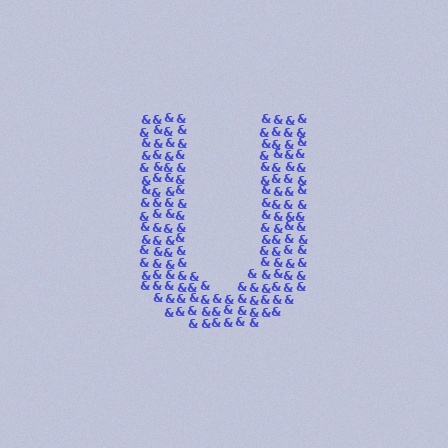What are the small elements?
The small elements are ampersands.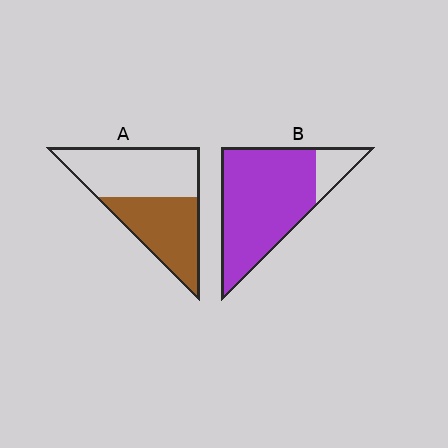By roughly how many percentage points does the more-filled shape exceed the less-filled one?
By roughly 40 percentage points (B over A).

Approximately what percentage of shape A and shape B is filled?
A is approximately 45% and B is approximately 85%.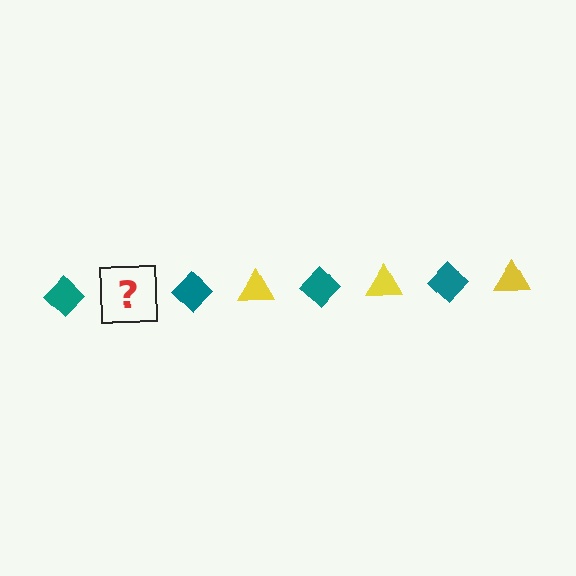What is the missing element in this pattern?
The missing element is a yellow triangle.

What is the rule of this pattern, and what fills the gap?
The rule is that the pattern alternates between teal diamond and yellow triangle. The gap should be filled with a yellow triangle.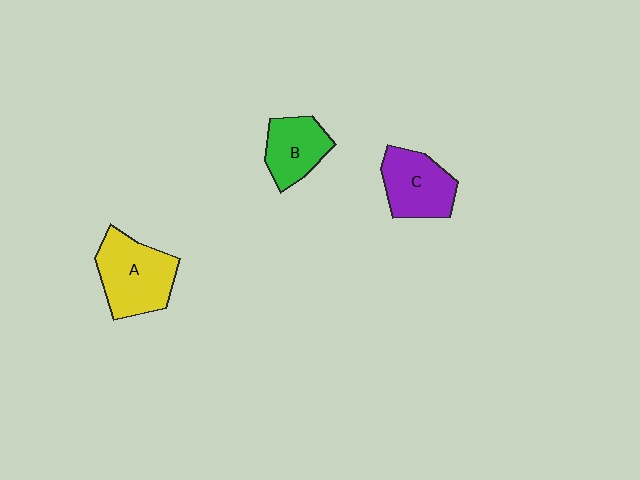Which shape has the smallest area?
Shape B (green).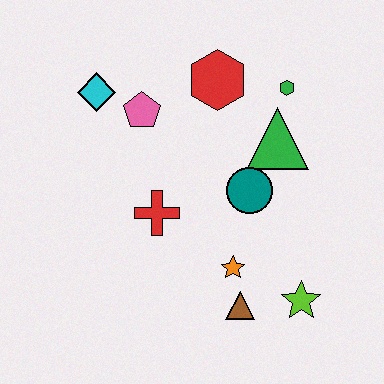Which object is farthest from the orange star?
The cyan diamond is farthest from the orange star.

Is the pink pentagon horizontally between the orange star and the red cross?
No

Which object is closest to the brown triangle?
The orange star is closest to the brown triangle.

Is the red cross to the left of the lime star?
Yes